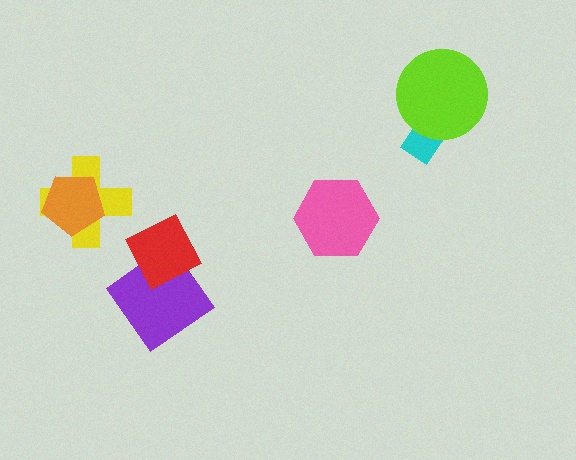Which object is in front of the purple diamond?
The red diamond is in front of the purple diamond.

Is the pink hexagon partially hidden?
No, no other shape covers it.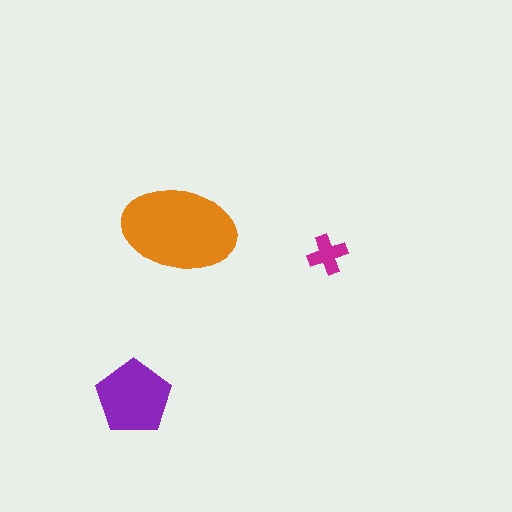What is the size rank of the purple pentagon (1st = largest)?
2nd.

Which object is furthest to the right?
The magenta cross is rightmost.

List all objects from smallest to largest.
The magenta cross, the purple pentagon, the orange ellipse.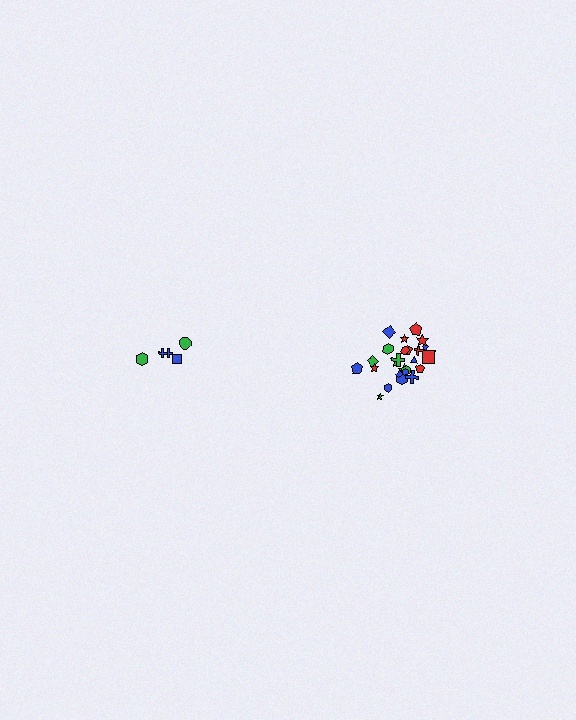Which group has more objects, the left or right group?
The right group.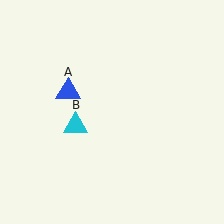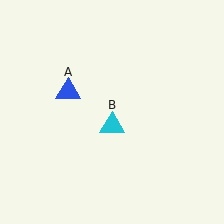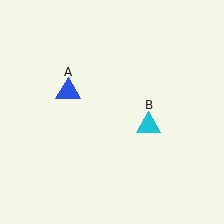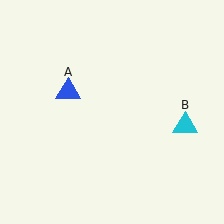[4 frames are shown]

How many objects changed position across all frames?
1 object changed position: cyan triangle (object B).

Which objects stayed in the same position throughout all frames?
Blue triangle (object A) remained stationary.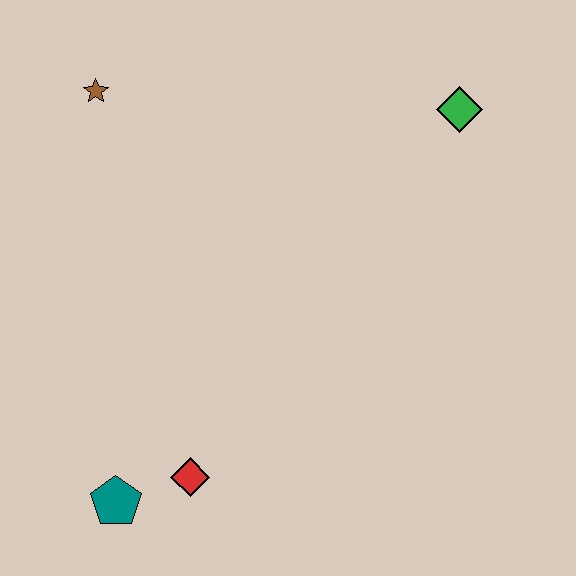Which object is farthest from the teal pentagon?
The green diamond is farthest from the teal pentagon.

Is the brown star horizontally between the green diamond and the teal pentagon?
No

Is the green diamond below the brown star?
Yes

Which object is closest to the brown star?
The green diamond is closest to the brown star.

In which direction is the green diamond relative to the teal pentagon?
The green diamond is above the teal pentagon.